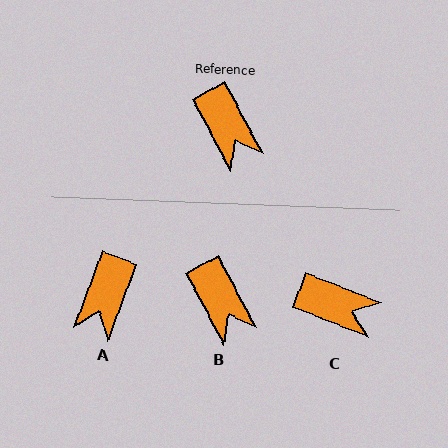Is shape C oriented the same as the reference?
No, it is off by about 41 degrees.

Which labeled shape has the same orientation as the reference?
B.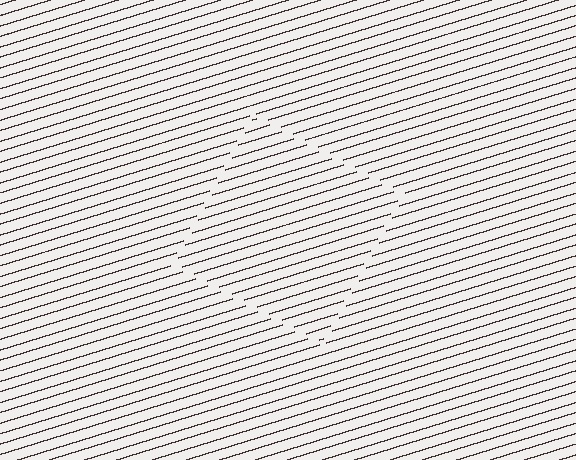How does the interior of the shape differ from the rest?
The interior of the shape contains the same grating, shifted by half a period — the contour is defined by the phase discontinuity where line-ends from the inner and outer gratings abut.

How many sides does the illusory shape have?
4 sides — the line-ends trace a square.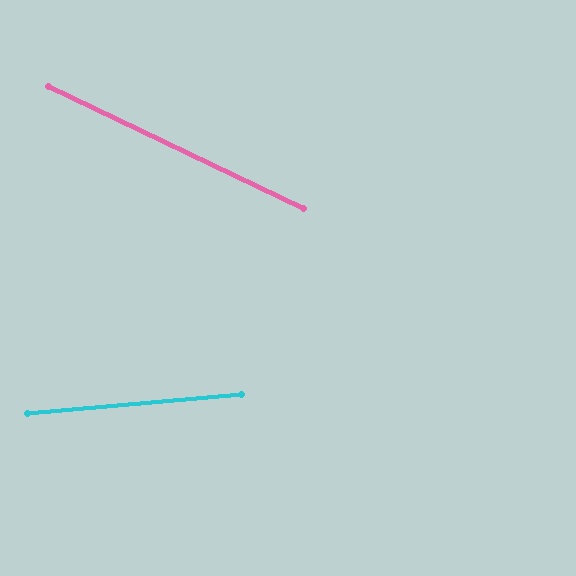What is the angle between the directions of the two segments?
Approximately 31 degrees.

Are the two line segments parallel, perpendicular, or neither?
Neither parallel nor perpendicular — they differ by about 31°.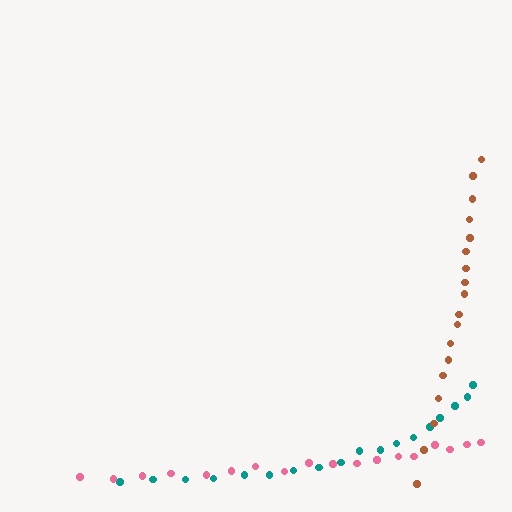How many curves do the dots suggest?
There are 3 distinct paths.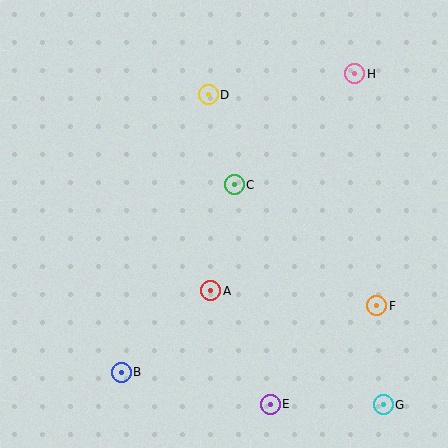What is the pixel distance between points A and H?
The distance between A and H is 261 pixels.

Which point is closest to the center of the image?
Point C at (234, 185) is closest to the center.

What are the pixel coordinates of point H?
Point H is at (355, 74).